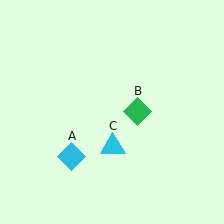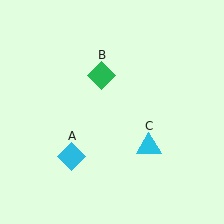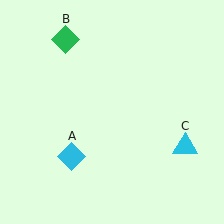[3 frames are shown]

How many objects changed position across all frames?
2 objects changed position: green diamond (object B), cyan triangle (object C).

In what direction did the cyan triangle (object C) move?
The cyan triangle (object C) moved right.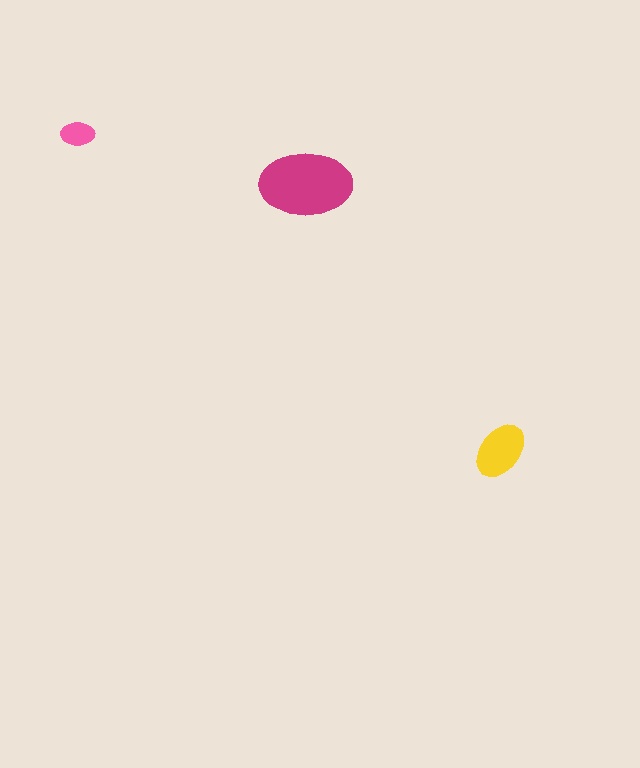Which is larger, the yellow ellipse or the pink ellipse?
The yellow one.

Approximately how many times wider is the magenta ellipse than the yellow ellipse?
About 1.5 times wider.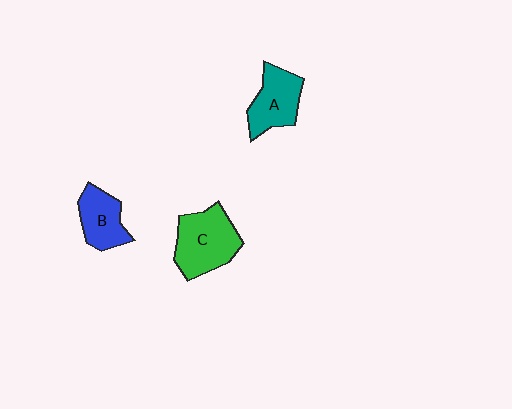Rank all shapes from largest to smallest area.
From largest to smallest: C (green), A (teal), B (blue).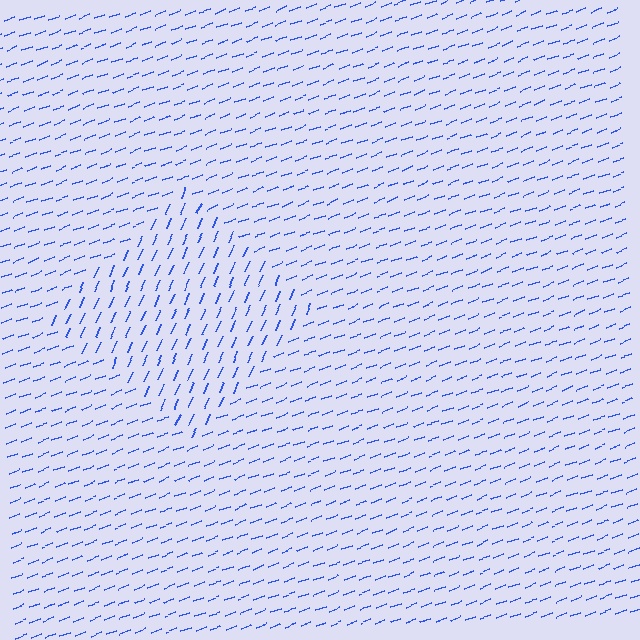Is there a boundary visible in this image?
Yes, there is a texture boundary formed by a change in line orientation.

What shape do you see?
I see a diamond.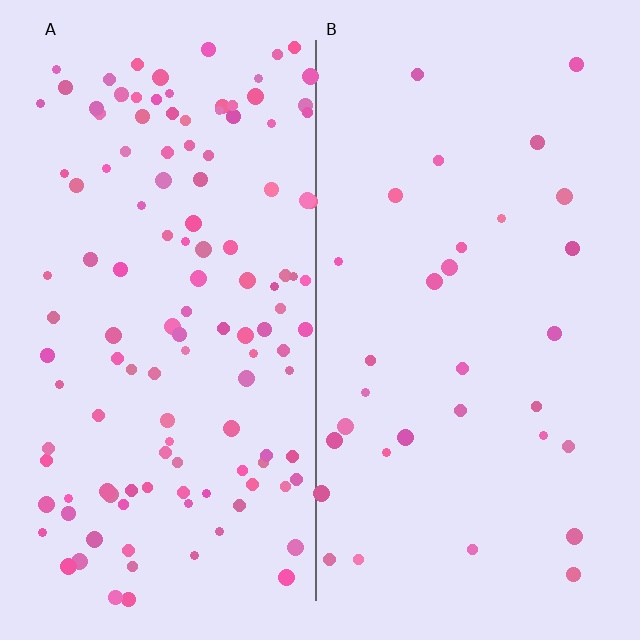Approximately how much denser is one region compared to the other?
Approximately 4.0× — region A over region B.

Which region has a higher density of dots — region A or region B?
A (the left).